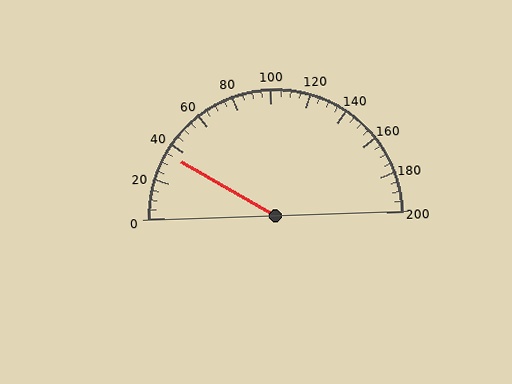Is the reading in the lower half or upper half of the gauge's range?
The reading is in the lower half of the range (0 to 200).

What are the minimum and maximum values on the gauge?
The gauge ranges from 0 to 200.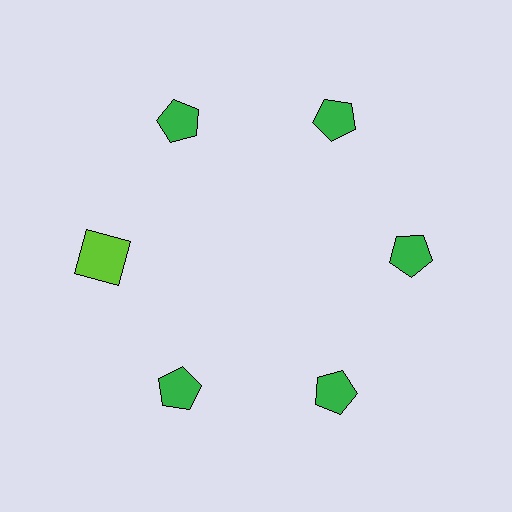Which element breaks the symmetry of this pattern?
The lime square at roughly the 9 o'clock position breaks the symmetry. All other shapes are green pentagons.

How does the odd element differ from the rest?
It differs in both color (lime instead of green) and shape (square instead of pentagon).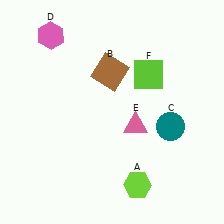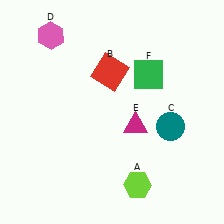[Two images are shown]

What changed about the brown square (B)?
In Image 1, B is brown. In Image 2, it changed to red.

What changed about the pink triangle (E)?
In Image 1, E is pink. In Image 2, it changed to magenta.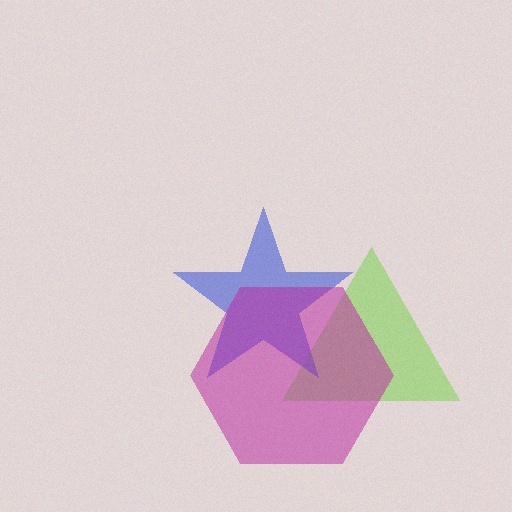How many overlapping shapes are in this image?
There are 3 overlapping shapes in the image.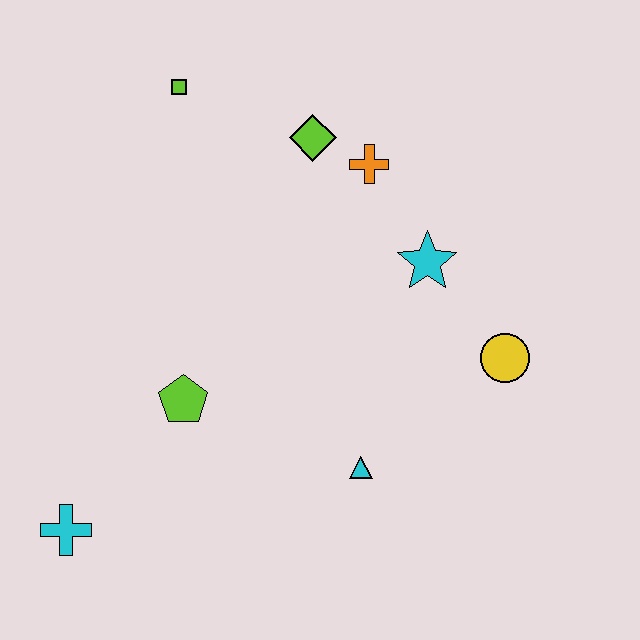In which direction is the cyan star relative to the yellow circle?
The cyan star is above the yellow circle.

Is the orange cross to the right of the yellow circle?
No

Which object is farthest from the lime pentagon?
The yellow circle is farthest from the lime pentagon.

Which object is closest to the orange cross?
The lime diamond is closest to the orange cross.